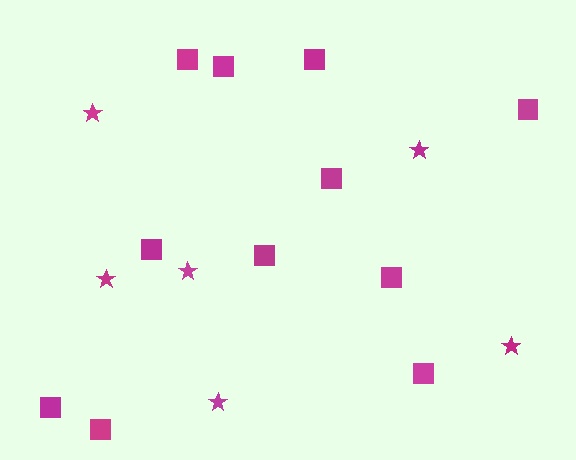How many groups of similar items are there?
There are 2 groups: one group of stars (6) and one group of squares (11).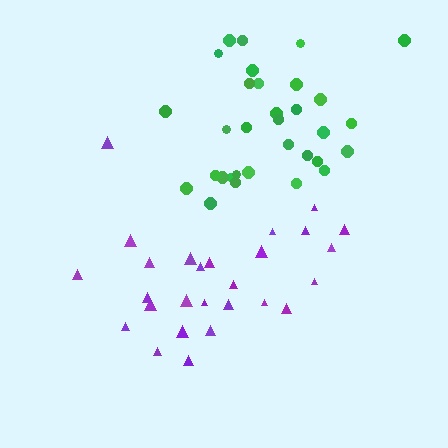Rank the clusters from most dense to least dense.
purple, green.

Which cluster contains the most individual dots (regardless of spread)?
Green (32).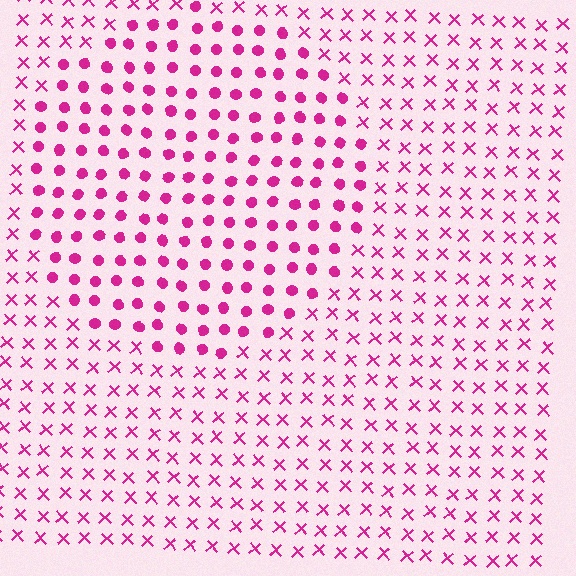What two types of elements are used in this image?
The image uses circles inside the circle region and X marks outside it.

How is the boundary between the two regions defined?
The boundary is defined by a change in element shape: circles inside vs. X marks outside. All elements share the same color and spacing.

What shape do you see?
I see a circle.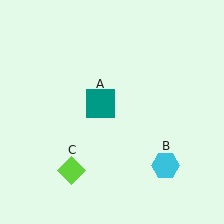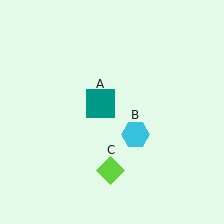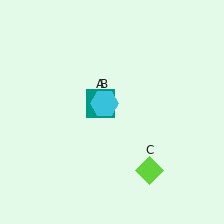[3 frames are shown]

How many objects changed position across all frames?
2 objects changed position: cyan hexagon (object B), lime diamond (object C).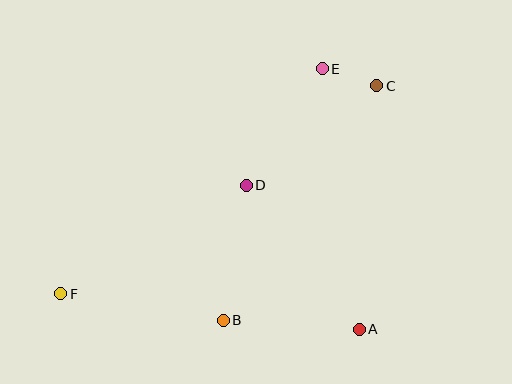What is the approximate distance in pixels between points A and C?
The distance between A and C is approximately 244 pixels.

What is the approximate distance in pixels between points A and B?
The distance between A and B is approximately 136 pixels.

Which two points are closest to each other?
Points C and E are closest to each other.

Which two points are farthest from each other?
Points C and F are farthest from each other.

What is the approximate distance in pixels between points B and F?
The distance between B and F is approximately 165 pixels.